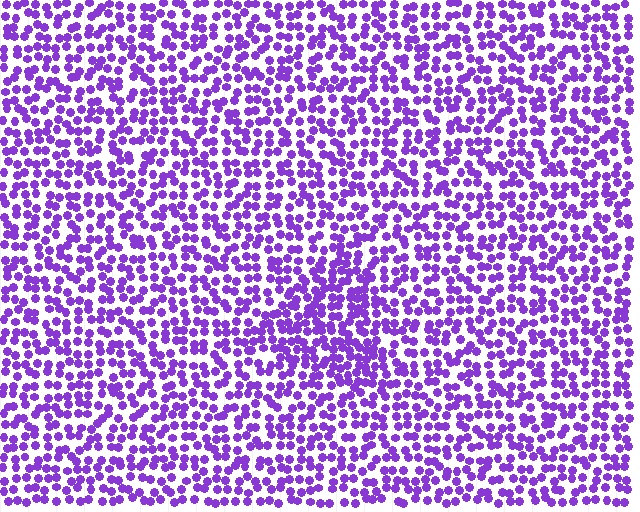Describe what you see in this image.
The image contains small purple elements arranged at two different densities. A triangle-shaped region is visible where the elements are more densely packed than the surrounding area.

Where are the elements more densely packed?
The elements are more densely packed inside the triangle boundary.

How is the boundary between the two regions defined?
The boundary is defined by a change in element density (approximately 1.5x ratio). All elements are the same color, size, and shape.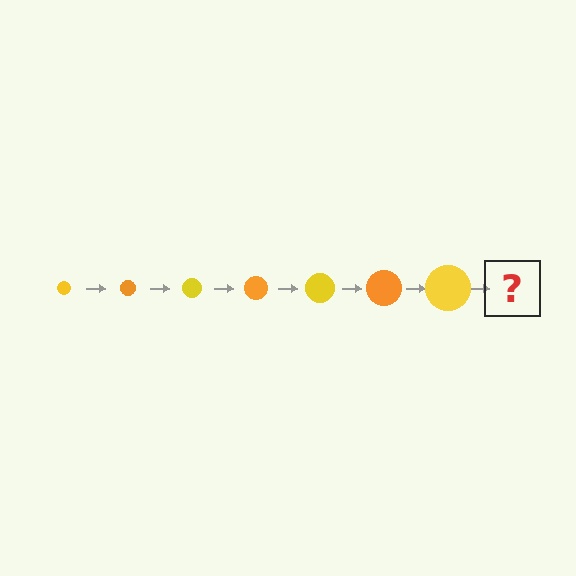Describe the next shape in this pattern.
It should be an orange circle, larger than the previous one.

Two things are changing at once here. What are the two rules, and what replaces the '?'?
The two rules are that the circle grows larger each step and the color cycles through yellow and orange. The '?' should be an orange circle, larger than the previous one.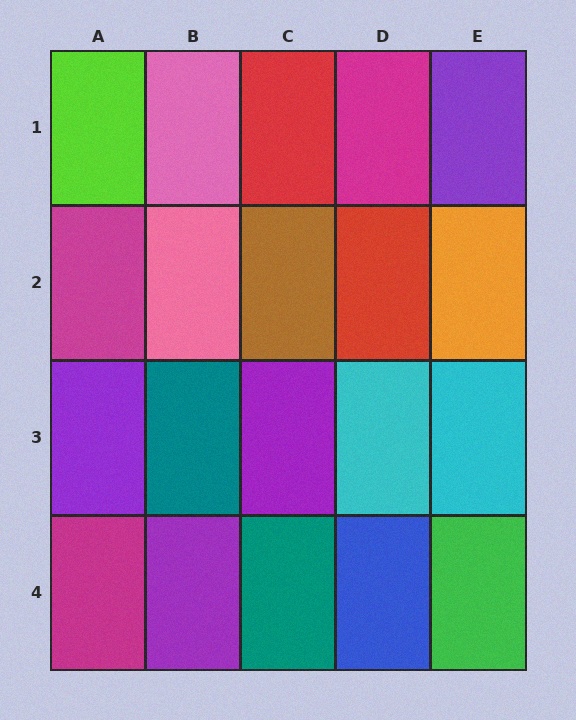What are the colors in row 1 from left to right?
Lime, pink, red, magenta, purple.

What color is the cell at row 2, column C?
Brown.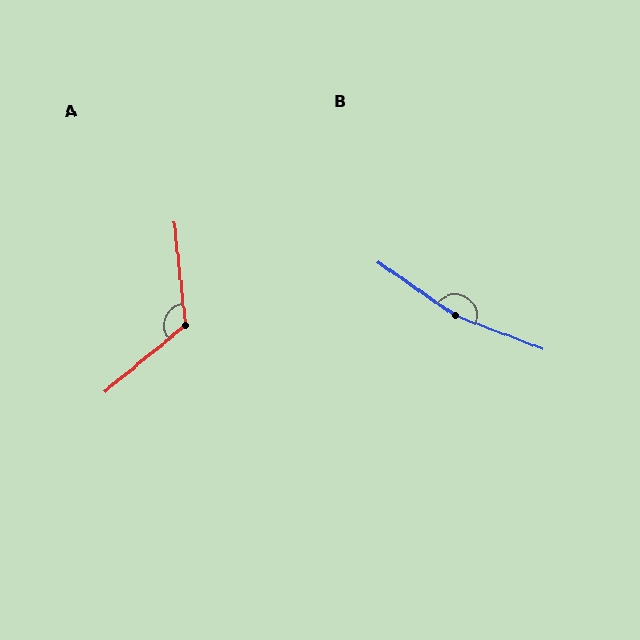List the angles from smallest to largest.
A (123°), B (166°).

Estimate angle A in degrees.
Approximately 123 degrees.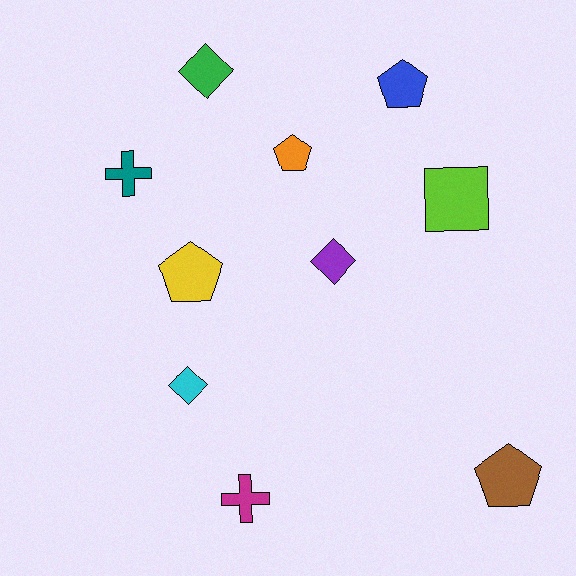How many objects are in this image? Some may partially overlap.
There are 10 objects.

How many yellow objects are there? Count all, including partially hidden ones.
There is 1 yellow object.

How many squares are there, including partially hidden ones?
There is 1 square.